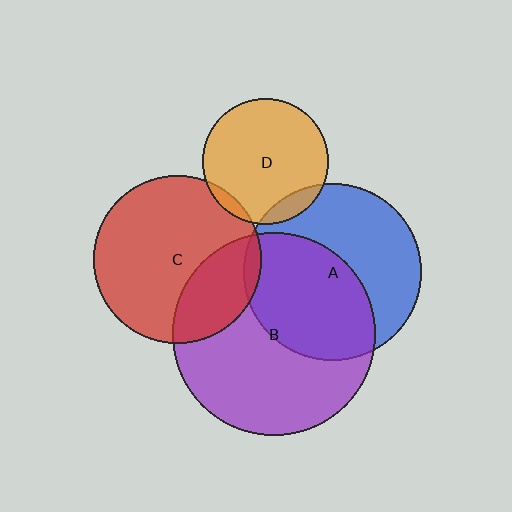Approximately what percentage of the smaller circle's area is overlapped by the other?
Approximately 5%.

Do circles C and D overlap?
Yes.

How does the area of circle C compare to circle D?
Approximately 1.8 times.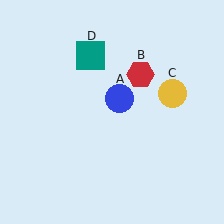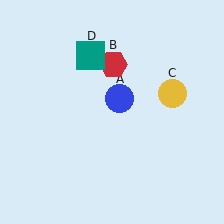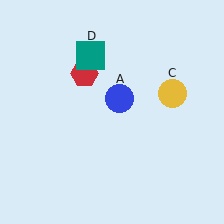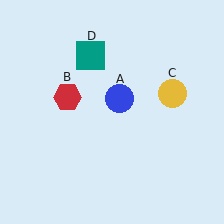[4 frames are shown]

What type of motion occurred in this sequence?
The red hexagon (object B) rotated counterclockwise around the center of the scene.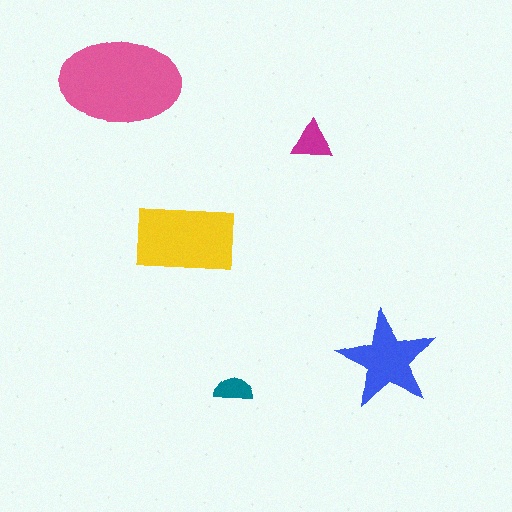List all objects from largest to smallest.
The pink ellipse, the yellow rectangle, the blue star, the magenta triangle, the teal semicircle.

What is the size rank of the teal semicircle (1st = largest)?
5th.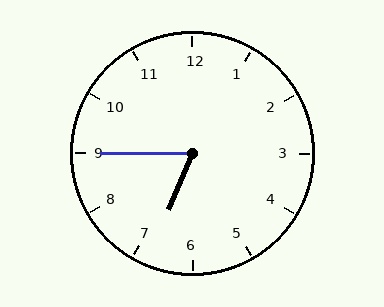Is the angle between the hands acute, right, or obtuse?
It is acute.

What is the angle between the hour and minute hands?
Approximately 68 degrees.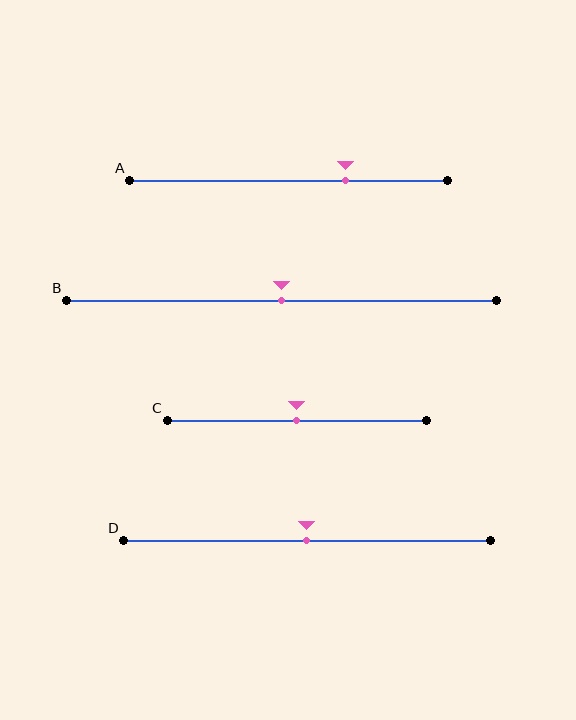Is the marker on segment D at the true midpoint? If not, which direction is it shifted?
Yes, the marker on segment D is at the true midpoint.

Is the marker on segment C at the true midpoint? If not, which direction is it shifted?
Yes, the marker on segment C is at the true midpoint.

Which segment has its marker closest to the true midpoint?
Segment B has its marker closest to the true midpoint.